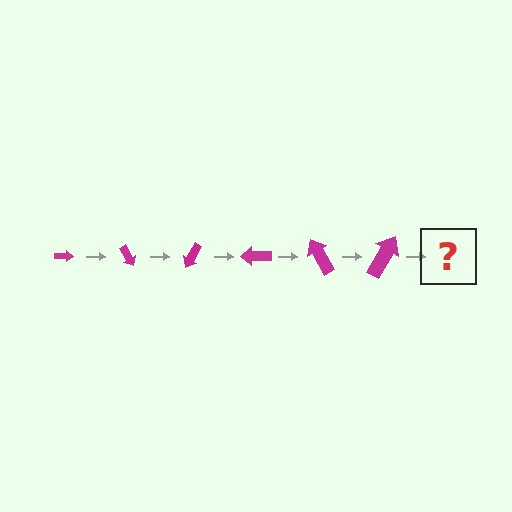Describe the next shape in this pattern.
It should be an arrow, larger than the previous one and rotated 360 degrees from the start.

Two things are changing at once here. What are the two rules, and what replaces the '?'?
The two rules are that the arrow grows larger each step and it rotates 60 degrees each step. The '?' should be an arrow, larger than the previous one and rotated 360 degrees from the start.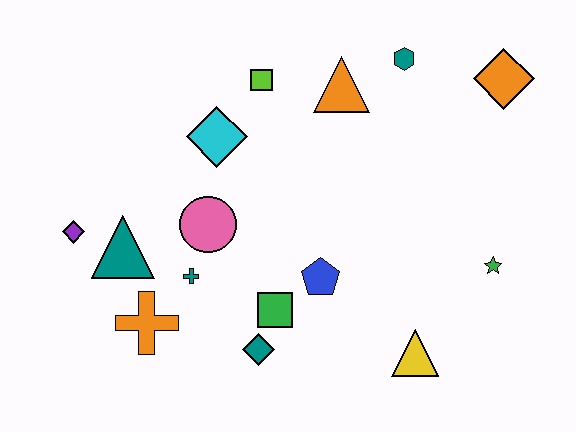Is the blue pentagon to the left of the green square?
No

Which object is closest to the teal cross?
The pink circle is closest to the teal cross.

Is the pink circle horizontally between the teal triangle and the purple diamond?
No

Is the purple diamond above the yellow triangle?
Yes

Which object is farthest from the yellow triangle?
The purple diamond is farthest from the yellow triangle.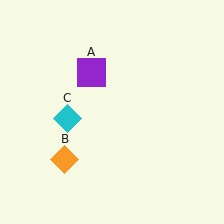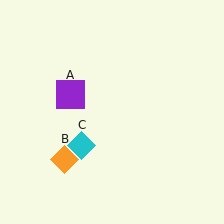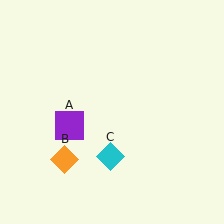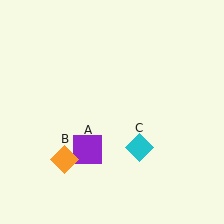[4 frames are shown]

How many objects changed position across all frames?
2 objects changed position: purple square (object A), cyan diamond (object C).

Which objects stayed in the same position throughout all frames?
Orange diamond (object B) remained stationary.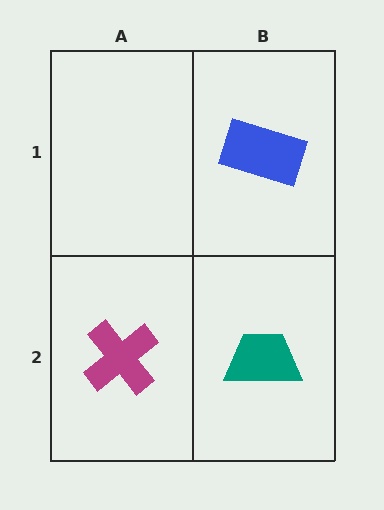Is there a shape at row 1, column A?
No, that cell is empty.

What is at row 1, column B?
A blue rectangle.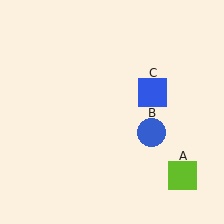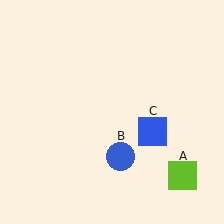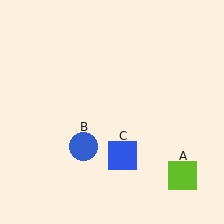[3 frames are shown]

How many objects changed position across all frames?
2 objects changed position: blue circle (object B), blue square (object C).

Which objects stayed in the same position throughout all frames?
Lime square (object A) remained stationary.